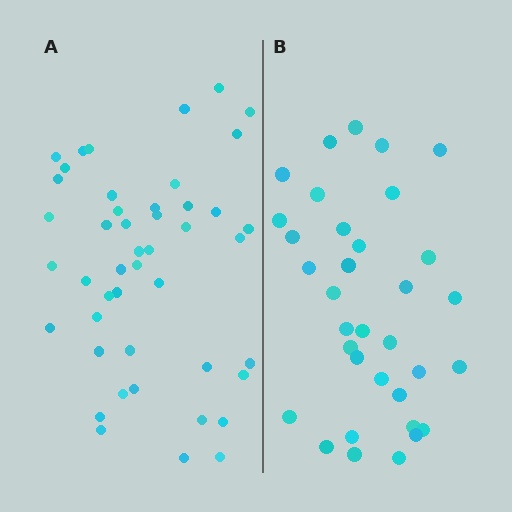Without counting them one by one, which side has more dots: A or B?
Region A (the left region) has more dots.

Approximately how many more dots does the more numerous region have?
Region A has roughly 12 or so more dots than region B.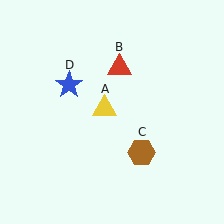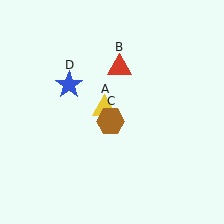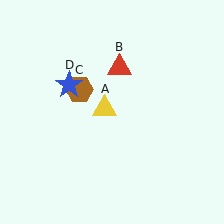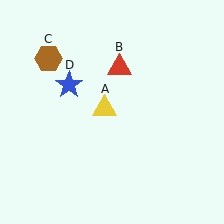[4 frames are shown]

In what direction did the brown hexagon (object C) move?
The brown hexagon (object C) moved up and to the left.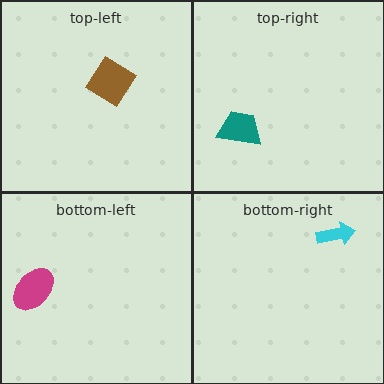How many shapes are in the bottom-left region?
1.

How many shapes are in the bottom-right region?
1.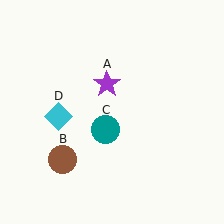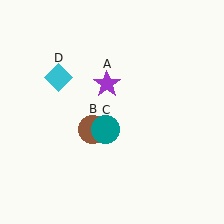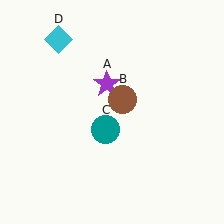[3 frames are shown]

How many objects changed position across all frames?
2 objects changed position: brown circle (object B), cyan diamond (object D).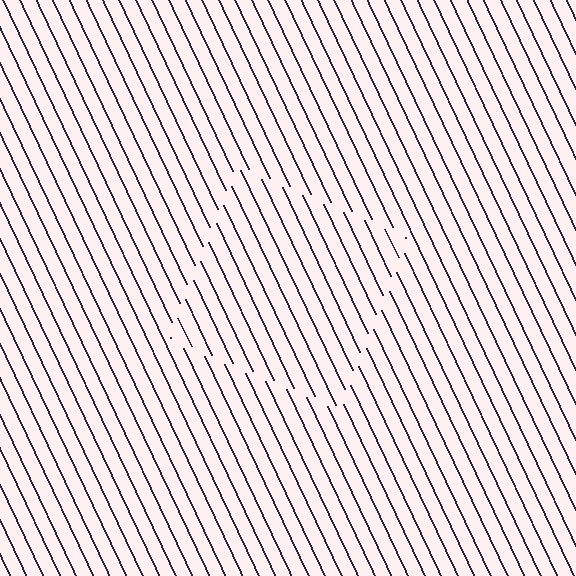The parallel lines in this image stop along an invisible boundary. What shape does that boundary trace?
An illusory square. The interior of the shape contains the same grating, shifted by half a period — the contour is defined by the phase discontinuity where line-ends from the inner and outer gratings abut.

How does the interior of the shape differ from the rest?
The interior of the shape contains the same grating, shifted by half a period — the contour is defined by the phase discontinuity where line-ends from the inner and outer gratings abut.